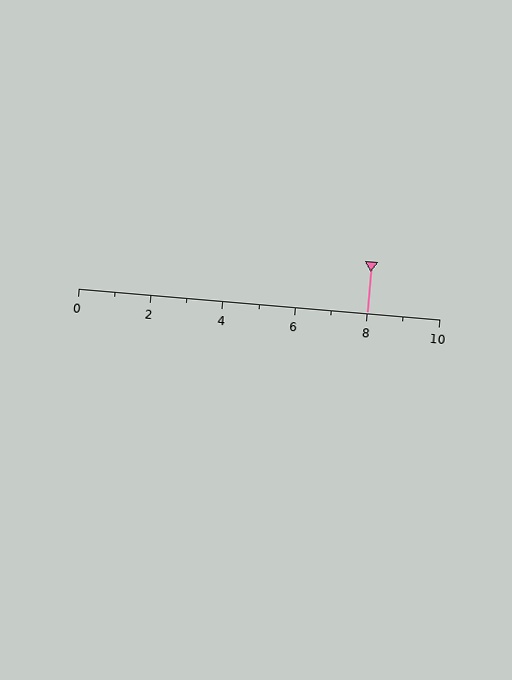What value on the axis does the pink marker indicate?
The marker indicates approximately 8.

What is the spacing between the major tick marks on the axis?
The major ticks are spaced 2 apart.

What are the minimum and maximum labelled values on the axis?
The axis runs from 0 to 10.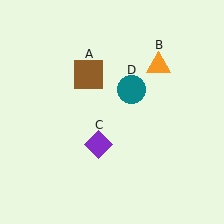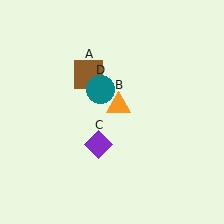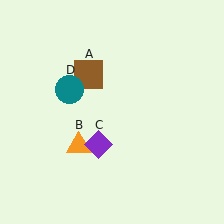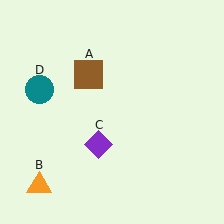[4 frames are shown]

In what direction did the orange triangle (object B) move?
The orange triangle (object B) moved down and to the left.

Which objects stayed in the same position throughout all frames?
Brown square (object A) and purple diamond (object C) remained stationary.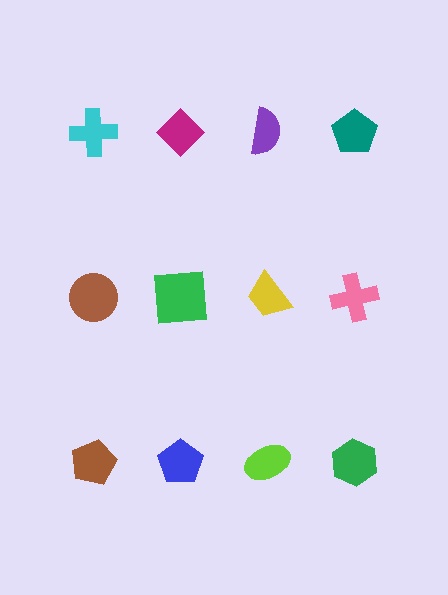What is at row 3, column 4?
A green hexagon.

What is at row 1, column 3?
A purple semicircle.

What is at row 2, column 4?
A pink cross.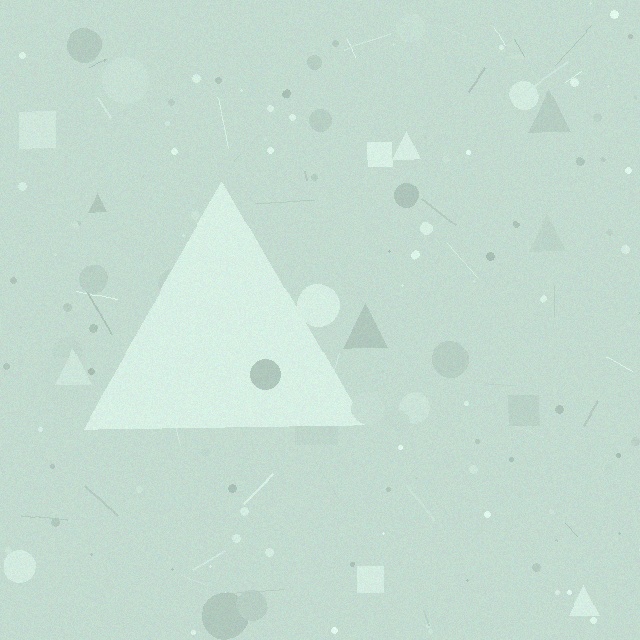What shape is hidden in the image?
A triangle is hidden in the image.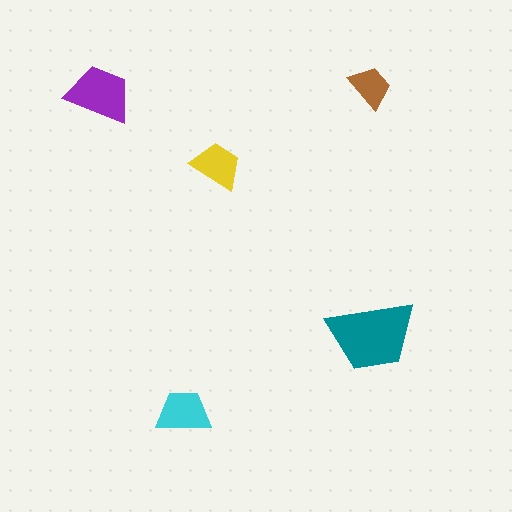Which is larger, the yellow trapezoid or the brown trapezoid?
The yellow one.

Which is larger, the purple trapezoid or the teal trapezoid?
The teal one.